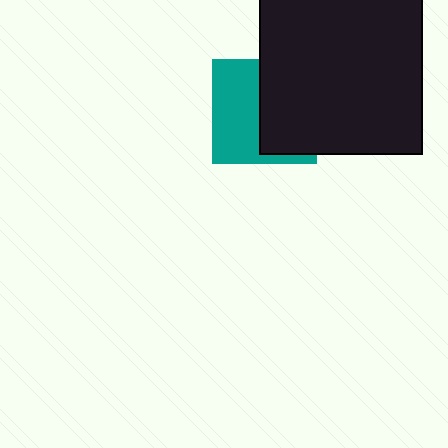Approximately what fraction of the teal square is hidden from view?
Roughly 51% of the teal square is hidden behind the black square.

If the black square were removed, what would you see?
You would see the complete teal square.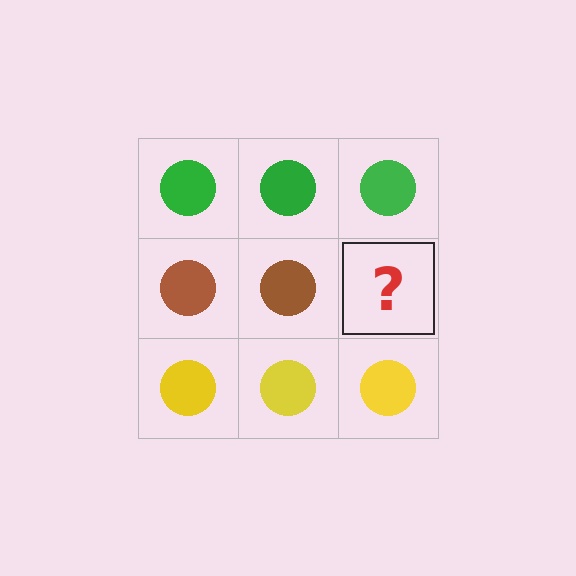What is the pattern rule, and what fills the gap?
The rule is that each row has a consistent color. The gap should be filled with a brown circle.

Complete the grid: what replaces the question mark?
The question mark should be replaced with a brown circle.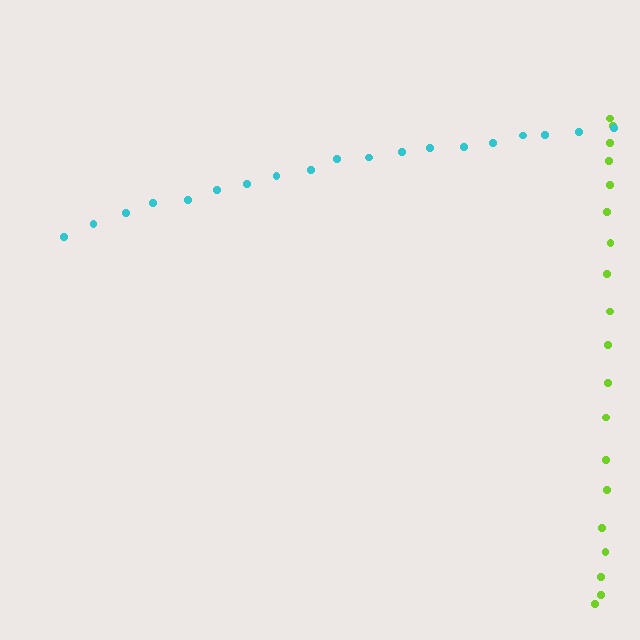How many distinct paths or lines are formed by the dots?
There are 2 distinct paths.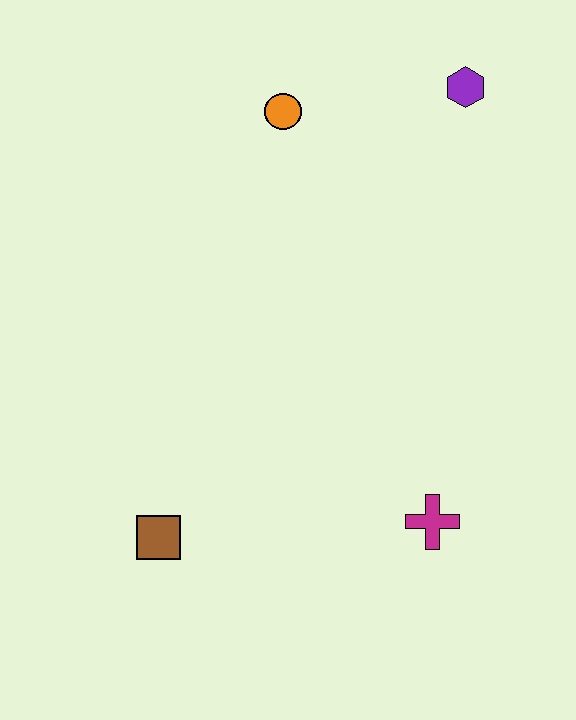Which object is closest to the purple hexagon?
The orange circle is closest to the purple hexagon.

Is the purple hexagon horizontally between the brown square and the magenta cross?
No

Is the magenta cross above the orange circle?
No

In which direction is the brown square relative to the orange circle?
The brown square is below the orange circle.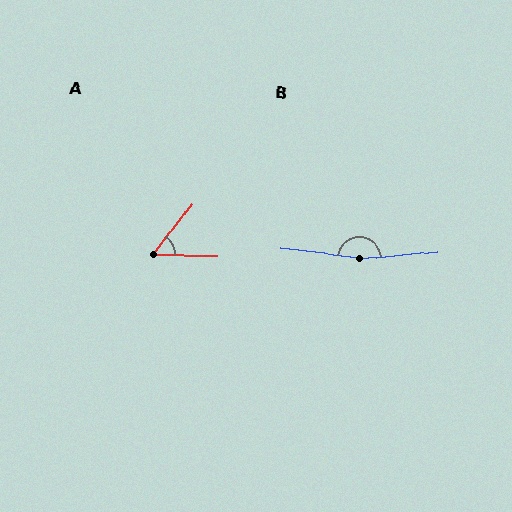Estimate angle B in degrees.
Approximately 168 degrees.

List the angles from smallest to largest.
A (54°), B (168°).